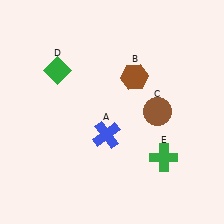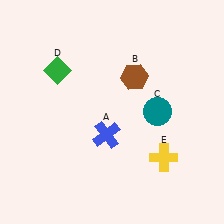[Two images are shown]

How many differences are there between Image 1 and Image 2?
There are 2 differences between the two images.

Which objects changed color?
C changed from brown to teal. E changed from green to yellow.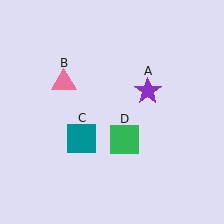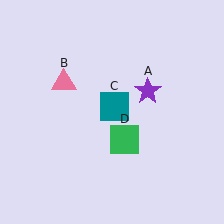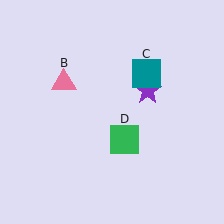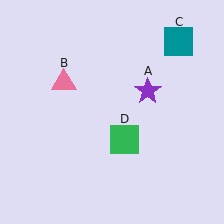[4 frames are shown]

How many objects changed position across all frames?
1 object changed position: teal square (object C).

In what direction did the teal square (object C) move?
The teal square (object C) moved up and to the right.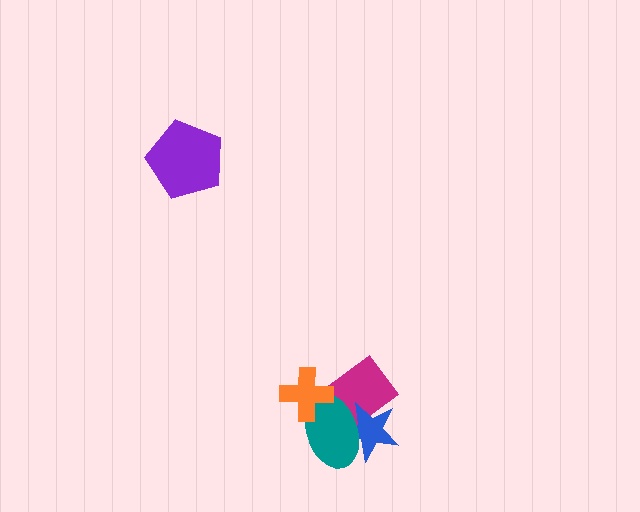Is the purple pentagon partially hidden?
No, no other shape covers it.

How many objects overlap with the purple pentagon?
0 objects overlap with the purple pentagon.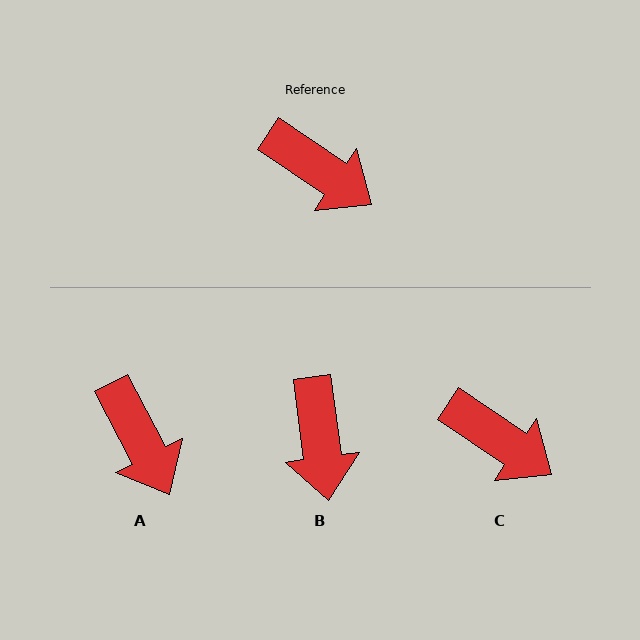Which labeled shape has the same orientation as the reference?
C.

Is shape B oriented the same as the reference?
No, it is off by about 48 degrees.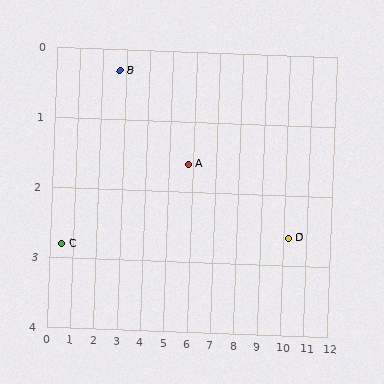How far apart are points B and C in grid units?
Points B and C are about 3.3 grid units apart.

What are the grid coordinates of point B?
Point B is at approximately (2.7, 0.3).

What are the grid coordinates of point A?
Point A is at approximately (5.8, 1.6).